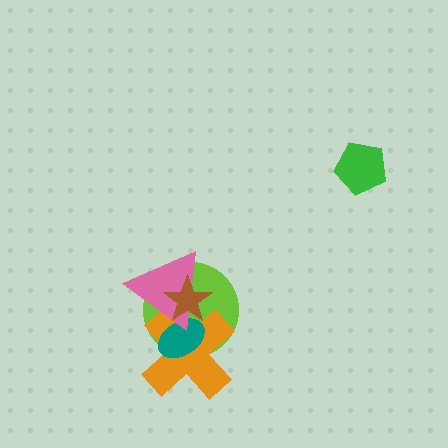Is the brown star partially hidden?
No, no other shape covers it.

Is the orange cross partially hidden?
Yes, it is partially covered by another shape.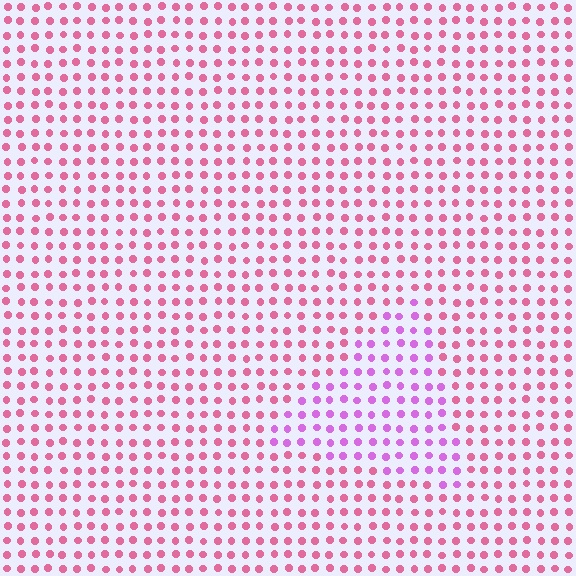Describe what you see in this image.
The image is filled with small pink elements in a uniform arrangement. A triangle-shaped region is visible where the elements are tinted to a slightly different hue, forming a subtle color boundary.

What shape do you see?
I see a triangle.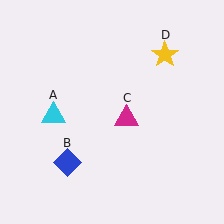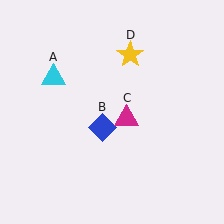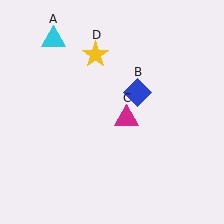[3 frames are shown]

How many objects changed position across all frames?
3 objects changed position: cyan triangle (object A), blue diamond (object B), yellow star (object D).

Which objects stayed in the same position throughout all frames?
Magenta triangle (object C) remained stationary.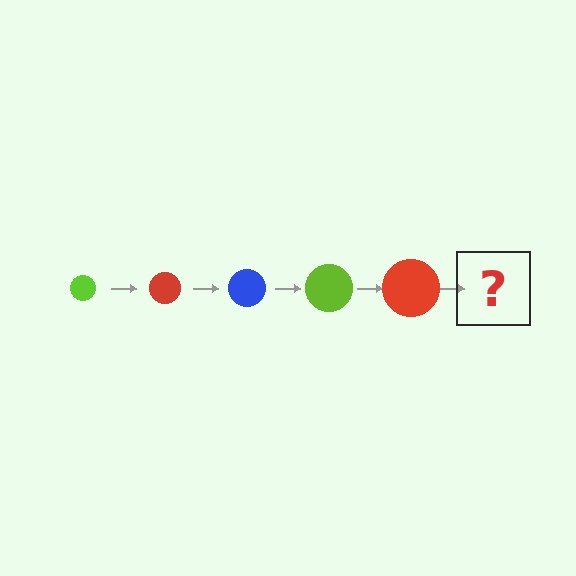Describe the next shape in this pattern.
It should be a blue circle, larger than the previous one.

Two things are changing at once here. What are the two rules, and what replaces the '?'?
The two rules are that the circle grows larger each step and the color cycles through lime, red, and blue. The '?' should be a blue circle, larger than the previous one.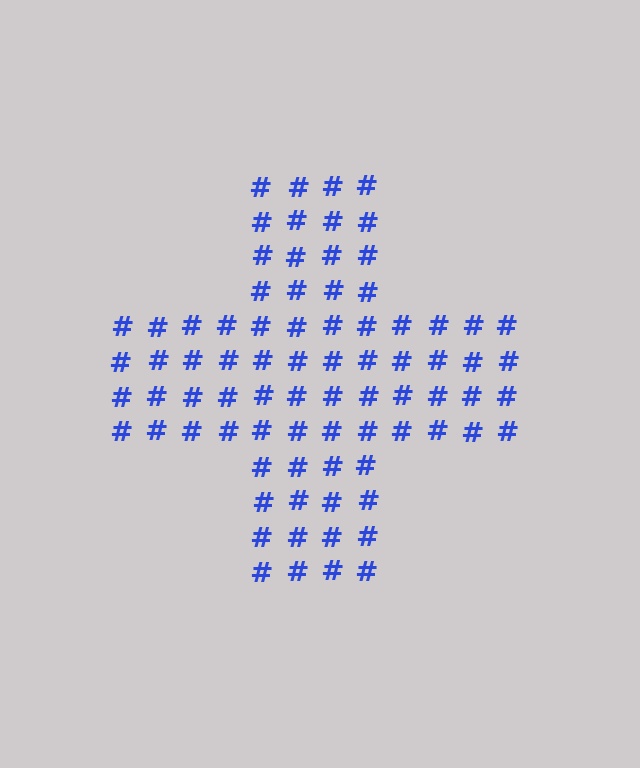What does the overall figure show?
The overall figure shows a cross.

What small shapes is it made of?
It is made of small hash symbols.